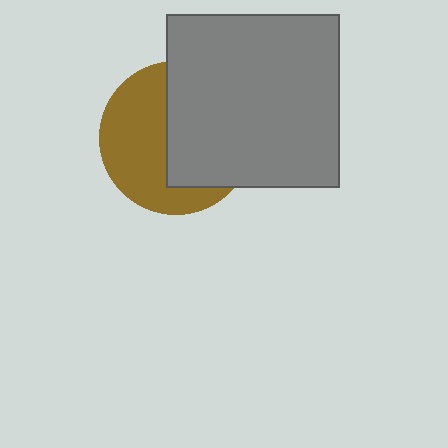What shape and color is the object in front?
The object in front is a gray square.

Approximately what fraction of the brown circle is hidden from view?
Roughly 51% of the brown circle is hidden behind the gray square.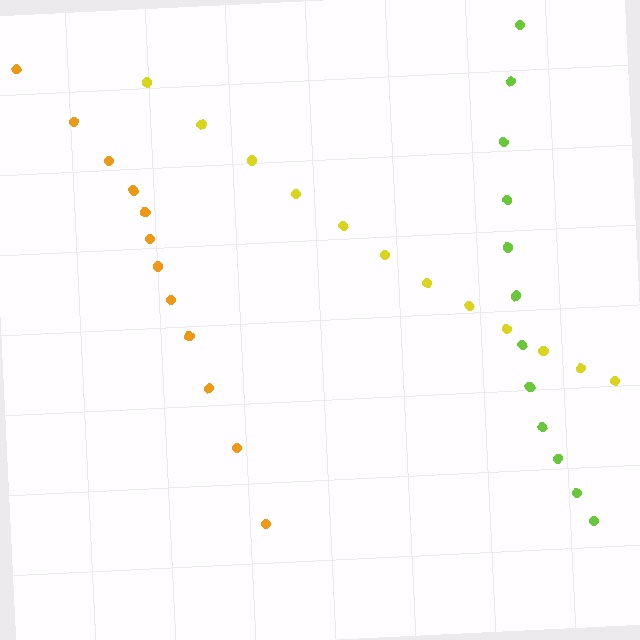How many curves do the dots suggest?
There are 3 distinct paths.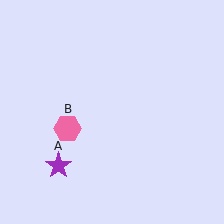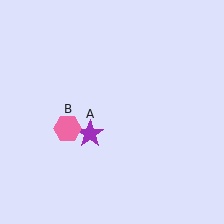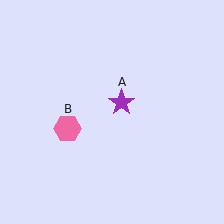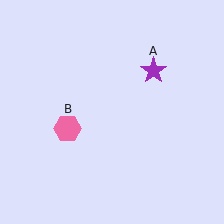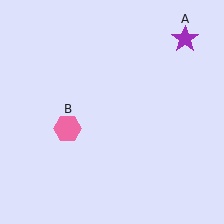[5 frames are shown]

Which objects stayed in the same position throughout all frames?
Pink hexagon (object B) remained stationary.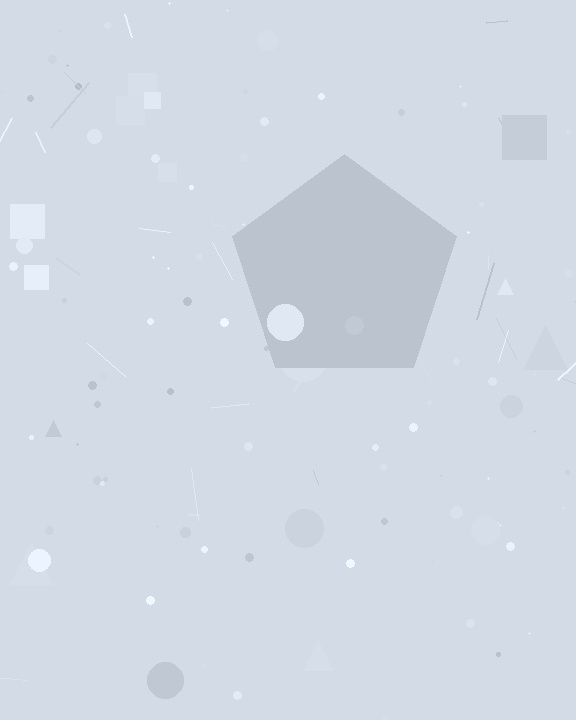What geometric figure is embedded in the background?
A pentagon is embedded in the background.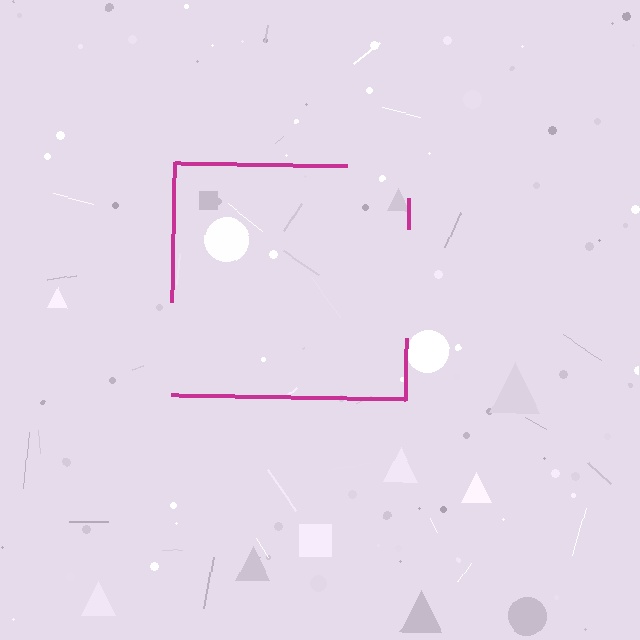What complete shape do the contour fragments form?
The contour fragments form a square.